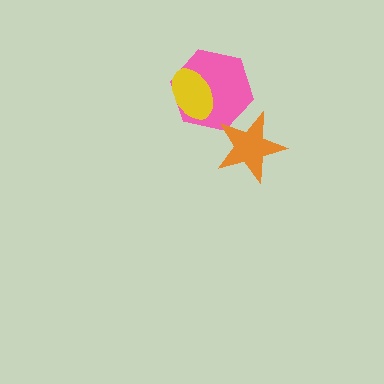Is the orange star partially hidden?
No, no other shape covers it.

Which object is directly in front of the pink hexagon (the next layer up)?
The yellow ellipse is directly in front of the pink hexagon.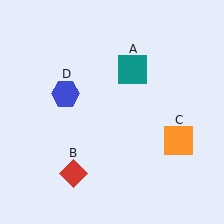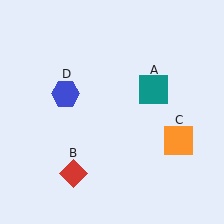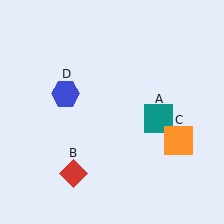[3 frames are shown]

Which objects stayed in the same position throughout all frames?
Red diamond (object B) and orange square (object C) and blue hexagon (object D) remained stationary.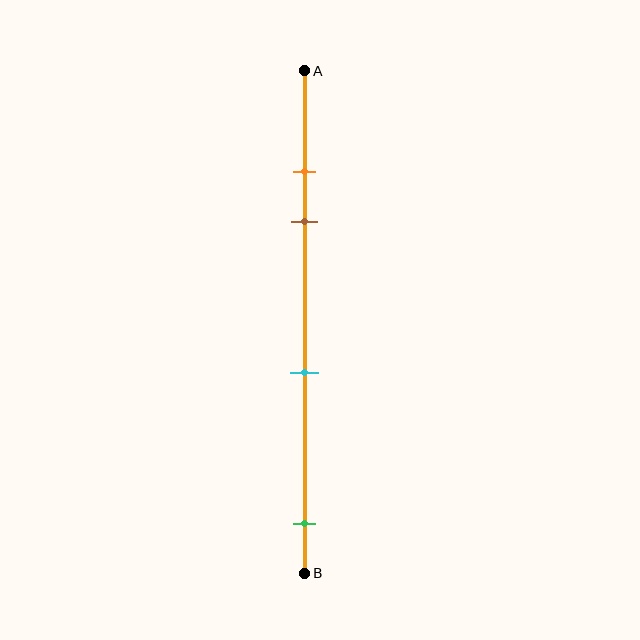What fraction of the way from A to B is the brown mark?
The brown mark is approximately 30% (0.3) of the way from A to B.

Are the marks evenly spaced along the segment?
No, the marks are not evenly spaced.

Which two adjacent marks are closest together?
The orange and brown marks are the closest adjacent pair.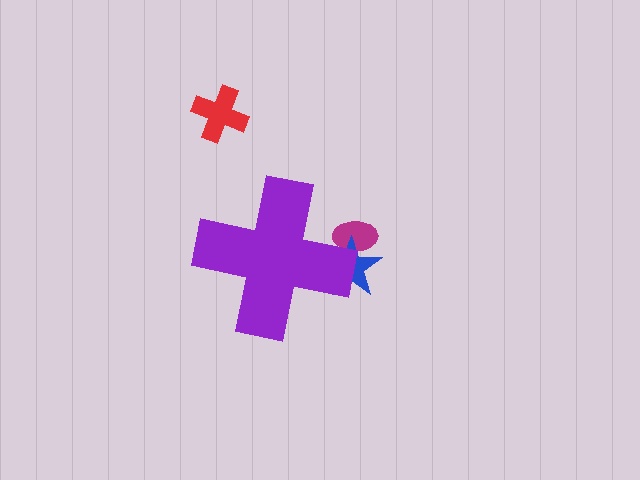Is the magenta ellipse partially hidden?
Yes, the magenta ellipse is partially hidden behind the purple cross.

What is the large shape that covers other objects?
A purple cross.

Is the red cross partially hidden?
No, the red cross is fully visible.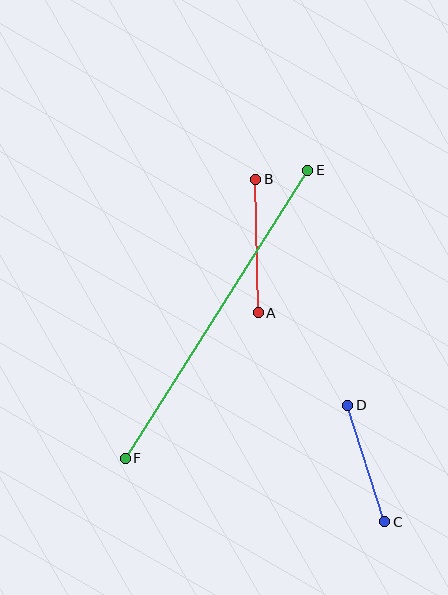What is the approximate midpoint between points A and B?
The midpoint is at approximately (257, 246) pixels.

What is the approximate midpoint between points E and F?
The midpoint is at approximately (216, 314) pixels.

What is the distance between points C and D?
The distance is approximately 122 pixels.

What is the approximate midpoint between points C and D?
The midpoint is at approximately (366, 464) pixels.